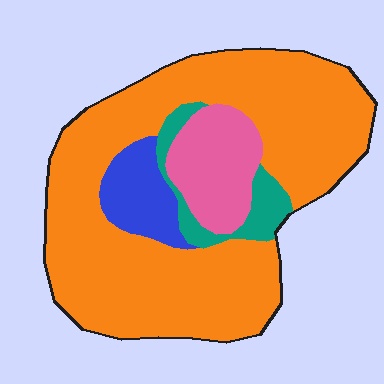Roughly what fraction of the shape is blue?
Blue takes up less than a sixth of the shape.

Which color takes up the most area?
Orange, at roughly 70%.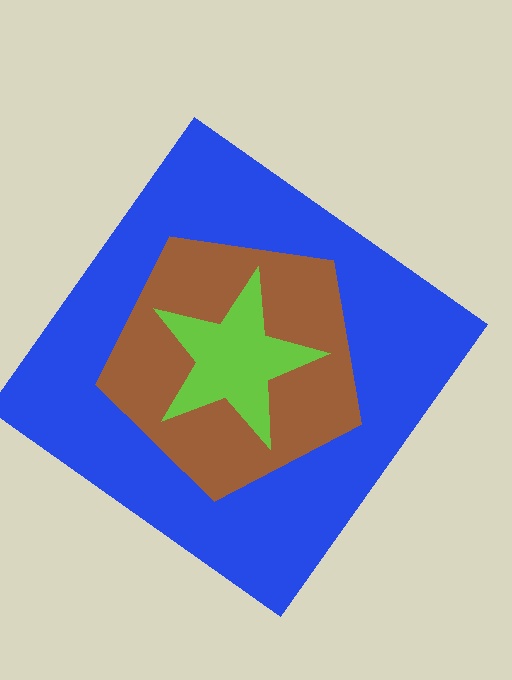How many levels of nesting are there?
3.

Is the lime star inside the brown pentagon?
Yes.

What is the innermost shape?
The lime star.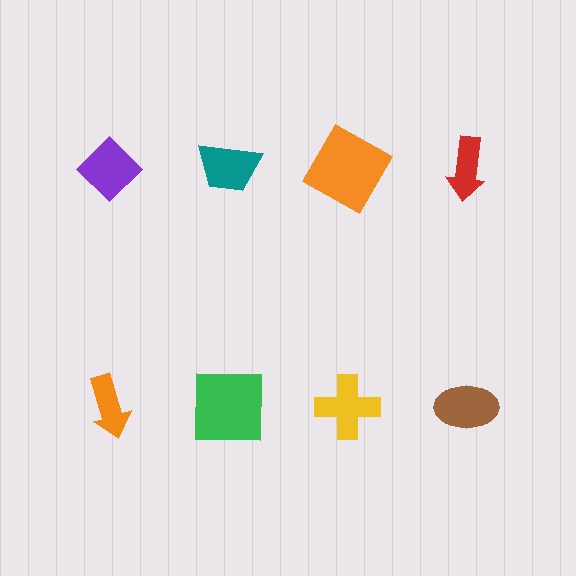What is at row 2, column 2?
A green square.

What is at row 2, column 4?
A brown ellipse.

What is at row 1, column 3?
An orange square.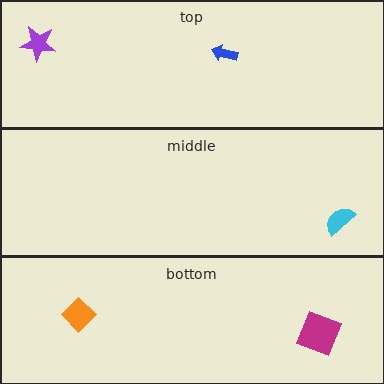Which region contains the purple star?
The top region.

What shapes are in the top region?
The purple star, the blue arrow.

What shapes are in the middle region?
The cyan semicircle.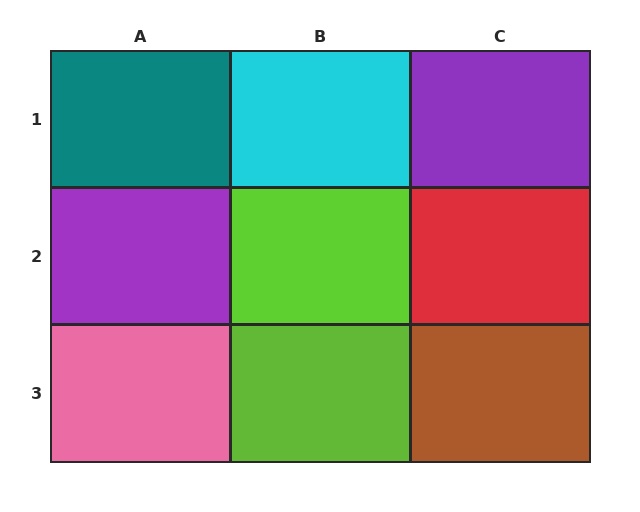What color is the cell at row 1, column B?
Cyan.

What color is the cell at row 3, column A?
Pink.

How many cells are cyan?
1 cell is cyan.